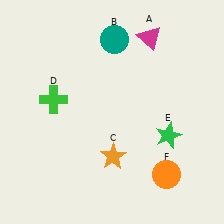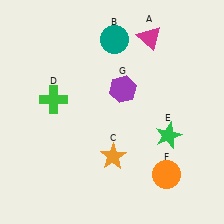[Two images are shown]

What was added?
A purple hexagon (G) was added in Image 2.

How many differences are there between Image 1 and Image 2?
There is 1 difference between the two images.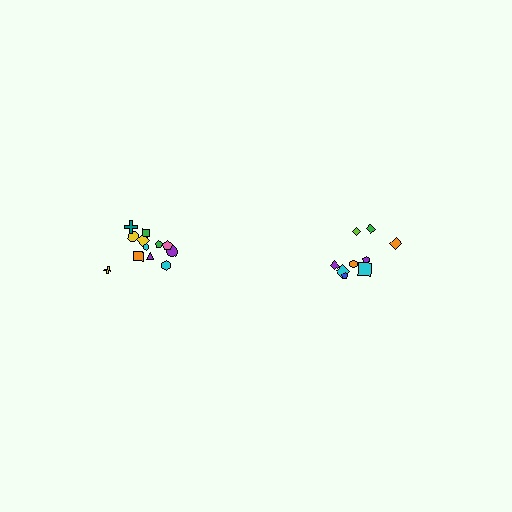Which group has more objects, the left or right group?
The left group.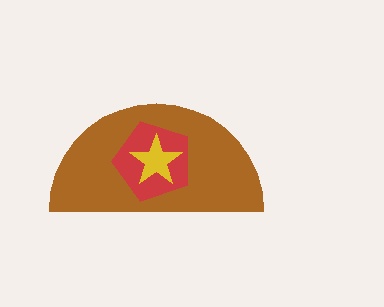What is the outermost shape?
The brown semicircle.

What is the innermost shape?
The yellow star.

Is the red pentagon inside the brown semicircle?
Yes.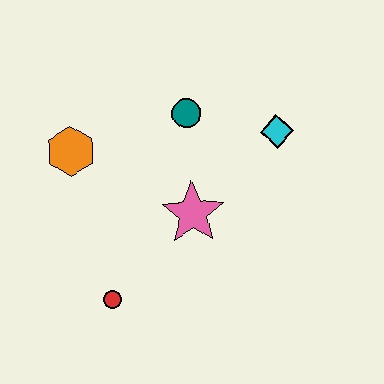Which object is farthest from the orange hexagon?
The cyan diamond is farthest from the orange hexagon.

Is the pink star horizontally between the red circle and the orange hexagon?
No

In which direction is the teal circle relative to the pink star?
The teal circle is above the pink star.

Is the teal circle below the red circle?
No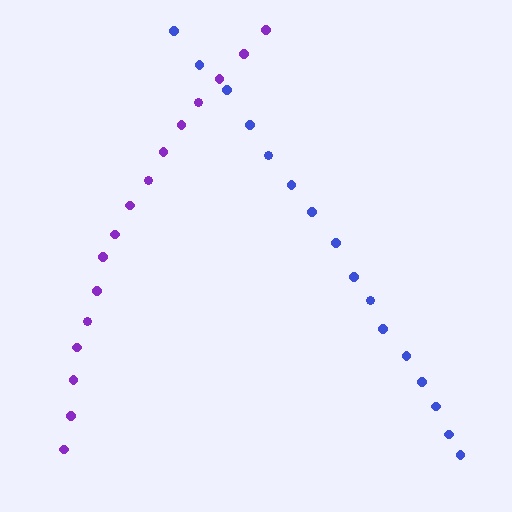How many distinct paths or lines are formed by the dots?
There are 2 distinct paths.